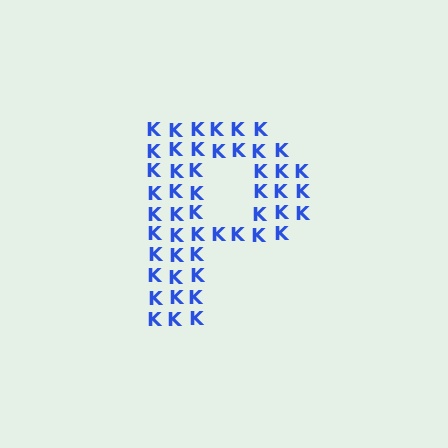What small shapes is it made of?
It is made of small letter K's.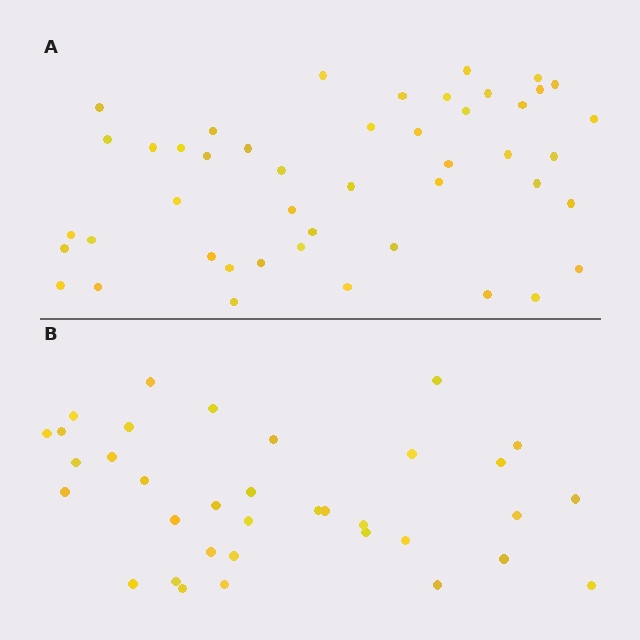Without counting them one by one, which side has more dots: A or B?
Region A (the top region) has more dots.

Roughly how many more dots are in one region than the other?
Region A has roughly 12 or so more dots than region B.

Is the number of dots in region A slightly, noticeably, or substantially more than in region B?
Region A has noticeably more, but not dramatically so. The ratio is roughly 1.3 to 1.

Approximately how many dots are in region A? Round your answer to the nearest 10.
About 50 dots. (The exact count is 46, which rounds to 50.)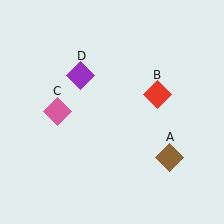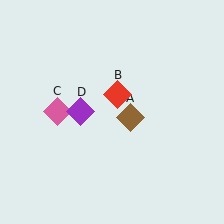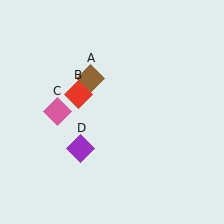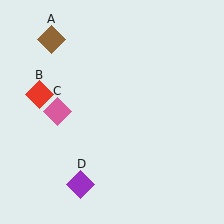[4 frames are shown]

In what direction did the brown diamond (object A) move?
The brown diamond (object A) moved up and to the left.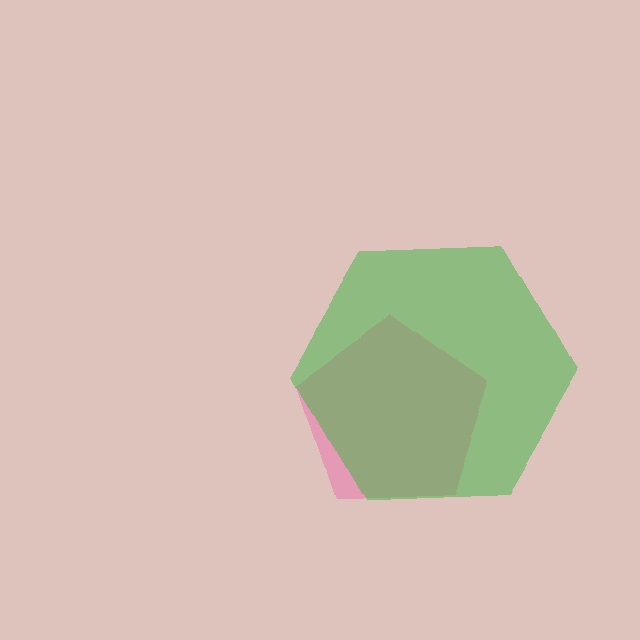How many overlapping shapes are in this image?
There are 2 overlapping shapes in the image.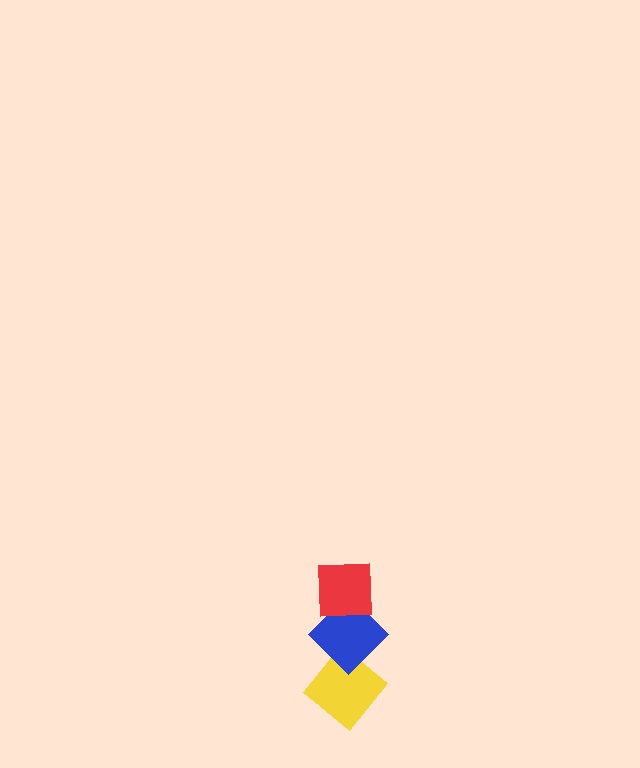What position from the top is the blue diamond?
The blue diamond is 2nd from the top.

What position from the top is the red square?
The red square is 1st from the top.